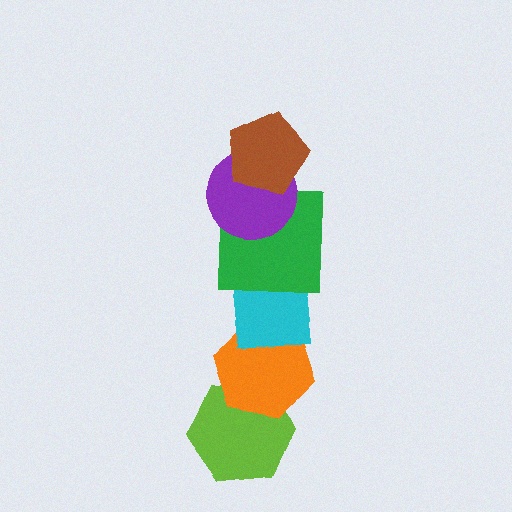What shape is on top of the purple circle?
The brown pentagon is on top of the purple circle.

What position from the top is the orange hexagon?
The orange hexagon is 5th from the top.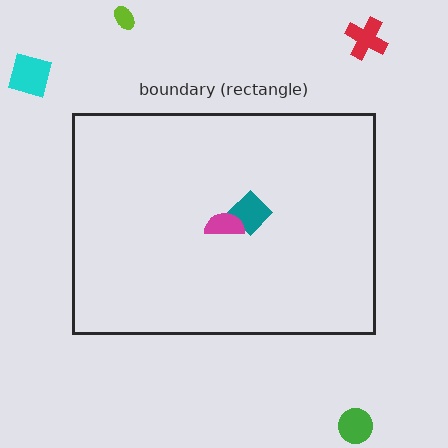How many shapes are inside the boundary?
2 inside, 4 outside.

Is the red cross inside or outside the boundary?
Outside.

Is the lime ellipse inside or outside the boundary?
Outside.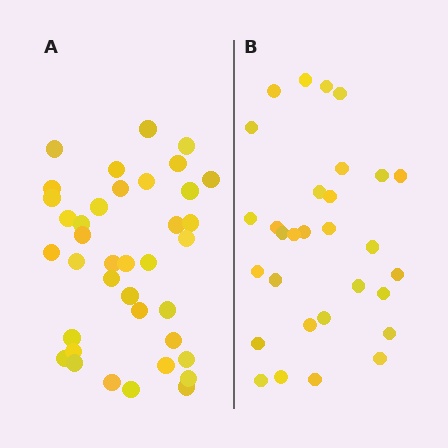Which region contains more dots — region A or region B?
Region A (the left region) has more dots.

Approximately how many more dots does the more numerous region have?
Region A has roughly 8 or so more dots than region B.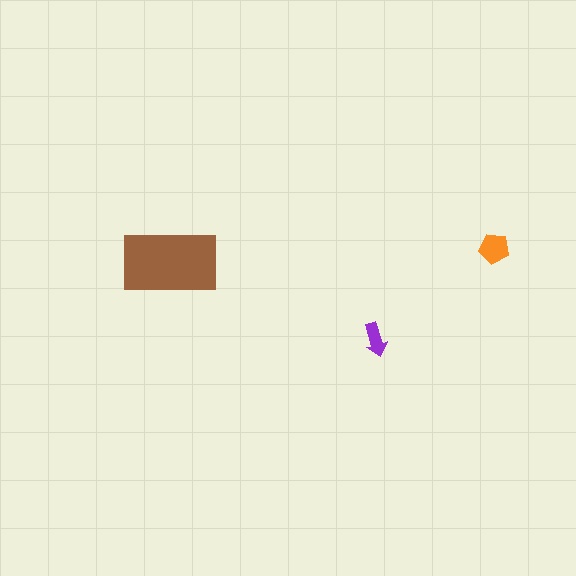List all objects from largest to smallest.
The brown rectangle, the orange pentagon, the purple arrow.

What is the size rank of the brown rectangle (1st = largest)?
1st.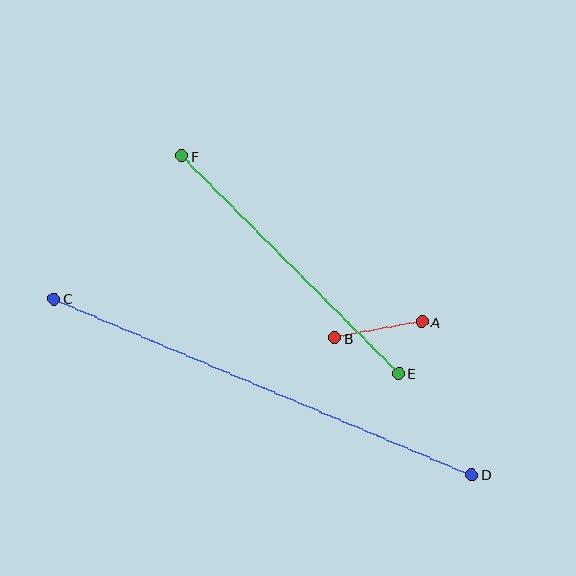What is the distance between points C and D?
The distance is approximately 453 pixels.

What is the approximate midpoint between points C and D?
The midpoint is at approximately (263, 387) pixels.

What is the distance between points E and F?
The distance is approximately 307 pixels.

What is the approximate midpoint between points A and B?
The midpoint is at approximately (378, 330) pixels.